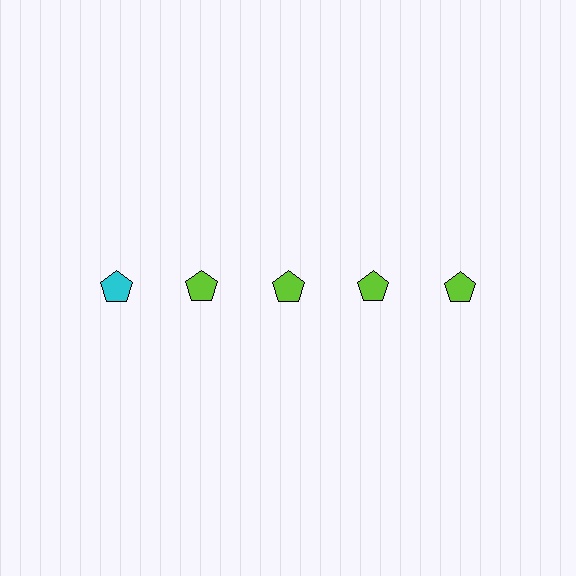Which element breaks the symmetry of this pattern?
The cyan pentagon in the top row, leftmost column breaks the symmetry. All other shapes are lime pentagons.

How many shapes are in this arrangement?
There are 5 shapes arranged in a grid pattern.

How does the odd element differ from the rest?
It has a different color: cyan instead of lime.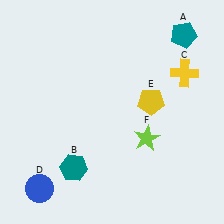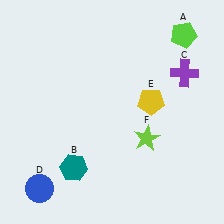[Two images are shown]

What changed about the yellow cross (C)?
In Image 1, C is yellow. In Image 2, it changed to purple.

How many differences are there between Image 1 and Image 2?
There are 2 differences between the two images.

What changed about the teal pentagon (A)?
In Image 1, A is teal. In Image 2, it changed to lime.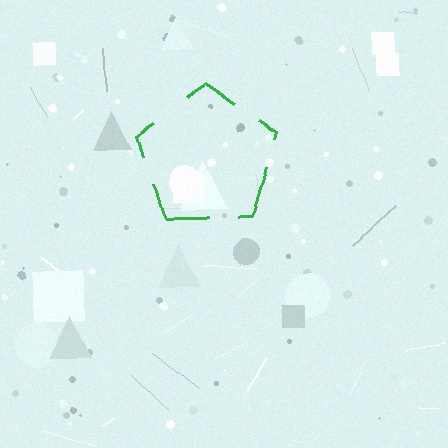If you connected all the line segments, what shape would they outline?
They would outline a pentagon.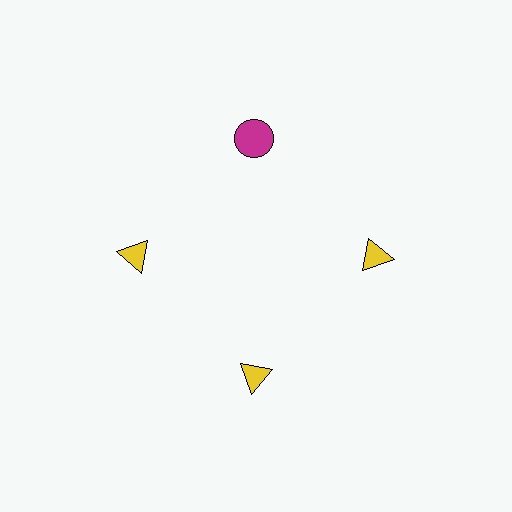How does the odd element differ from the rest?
It differs in both color (magenta instead of yellow) and shape (circle instead of triangle).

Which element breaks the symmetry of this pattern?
The magenta circle at roughly the 12 o'clock position breaks the symmetry. All other shapes are yellow triangles.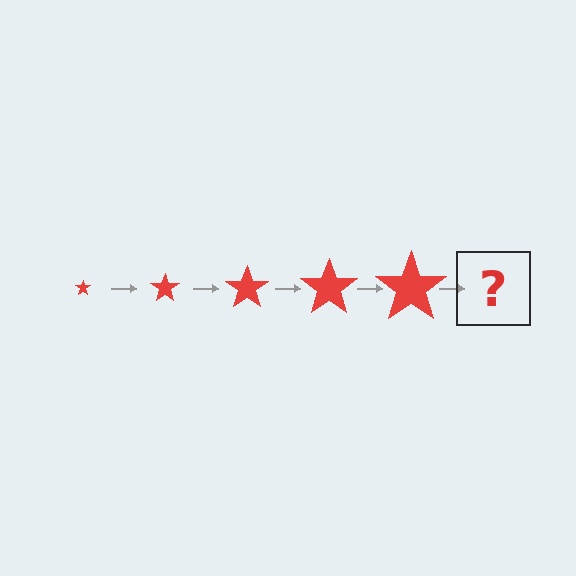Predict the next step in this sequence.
The next step is a red star, larger than the previous one.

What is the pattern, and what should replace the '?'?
The pattern is that the star gets progressively larger each step. The '?' should be a red star, larger than the previous one.